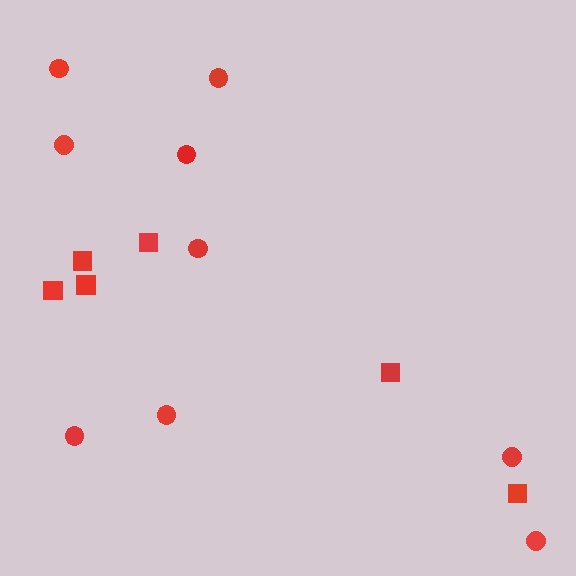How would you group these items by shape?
There are 2 groups: one group of circles (9) and one group of squares (6).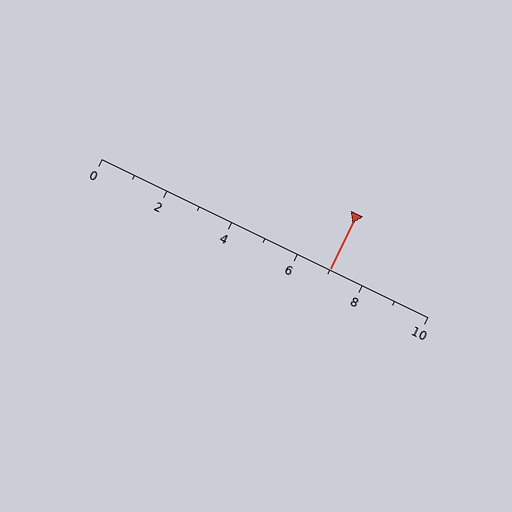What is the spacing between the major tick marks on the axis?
The major ticks are spaced 2 apart.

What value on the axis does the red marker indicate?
The marker indicates approximately 7.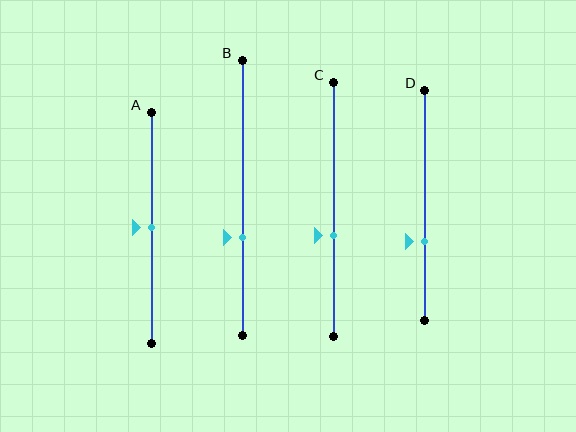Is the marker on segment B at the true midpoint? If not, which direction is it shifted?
No, the marker on segment B is shifted downward by about 14% of the segment length.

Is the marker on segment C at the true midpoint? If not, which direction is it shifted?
No, the marker on segment C is shifted downward by about 10% of the segment length.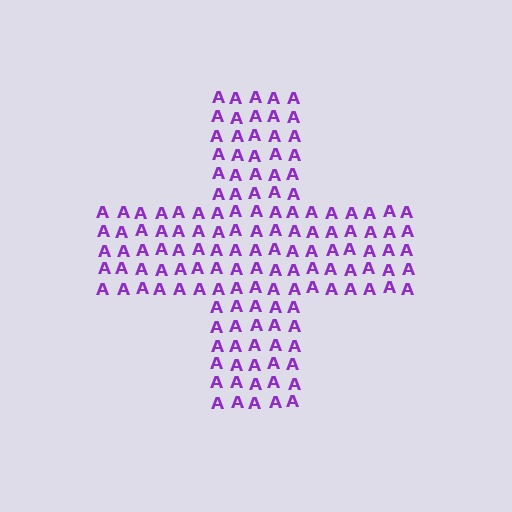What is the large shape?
The large shape is a cross.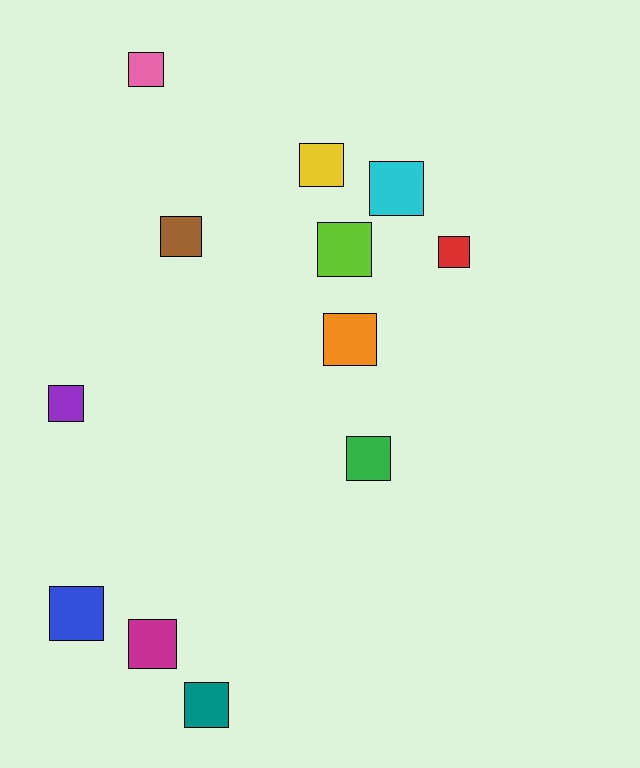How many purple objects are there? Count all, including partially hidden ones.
There is 1 purple object.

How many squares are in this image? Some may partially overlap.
There are 12 squares.